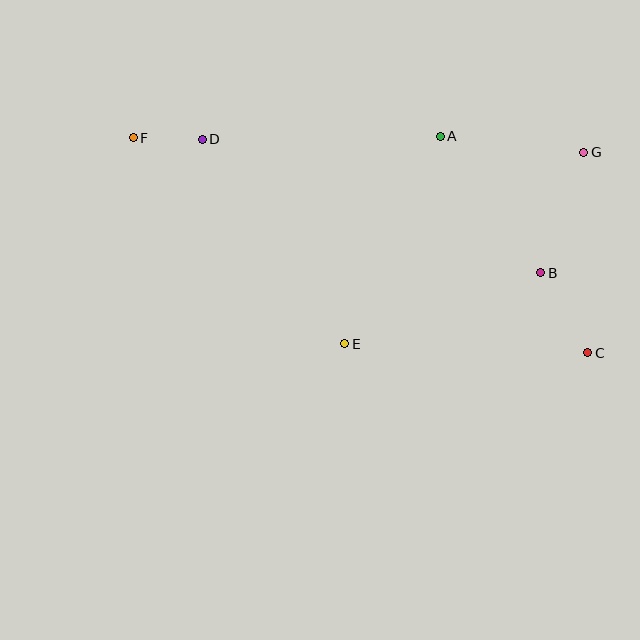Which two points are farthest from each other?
Points C and F are farthest from each other.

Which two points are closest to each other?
Points D and F are closest to each other.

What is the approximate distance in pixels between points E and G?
The distance between E and G is approximately 306 pixels.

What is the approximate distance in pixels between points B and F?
The distance between B and F is approximately 429 pixels.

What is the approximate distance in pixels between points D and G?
The distance between D and G is approximately 382 pixels.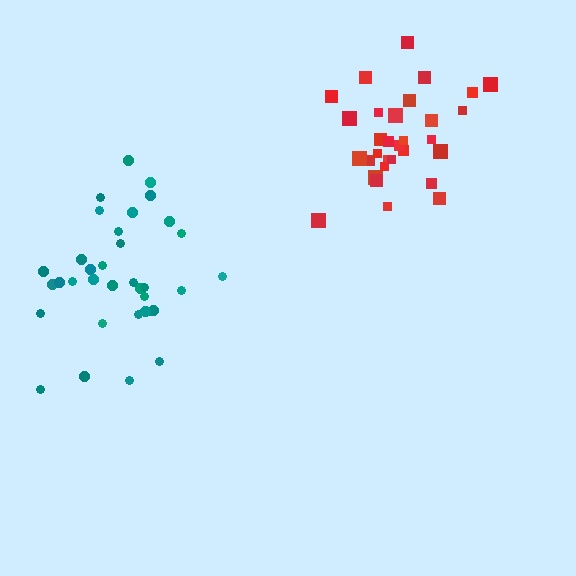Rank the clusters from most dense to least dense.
red, teal.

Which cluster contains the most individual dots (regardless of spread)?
Teal (35).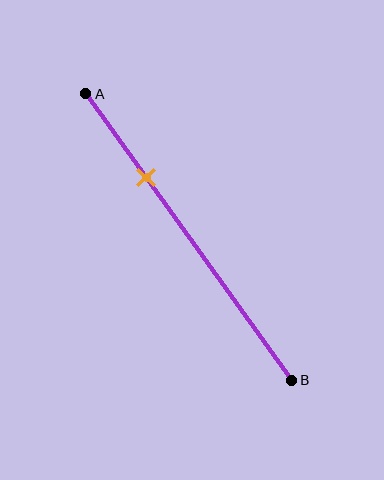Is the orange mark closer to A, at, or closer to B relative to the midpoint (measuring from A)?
The orange mark is closer to point A than the midpoint of segment AB.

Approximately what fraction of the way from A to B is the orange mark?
The orange mark is approximately 30% of the way from A to B.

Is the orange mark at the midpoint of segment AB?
No, the mark is at about 30% from A, not at the 50% midpoint.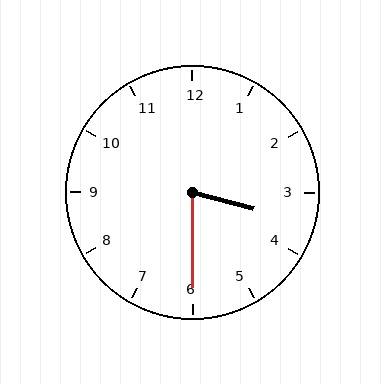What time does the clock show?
3:30.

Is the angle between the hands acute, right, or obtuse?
It is acute.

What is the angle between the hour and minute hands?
Approximately 75 degrees.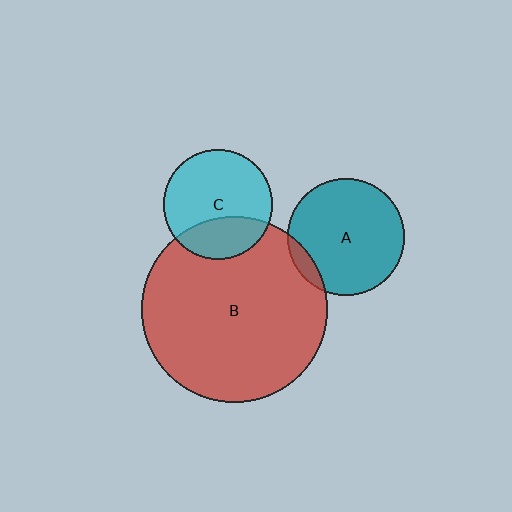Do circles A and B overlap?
Yes.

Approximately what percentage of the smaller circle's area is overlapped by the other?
Approximately 10%.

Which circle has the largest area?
Circle B (red).